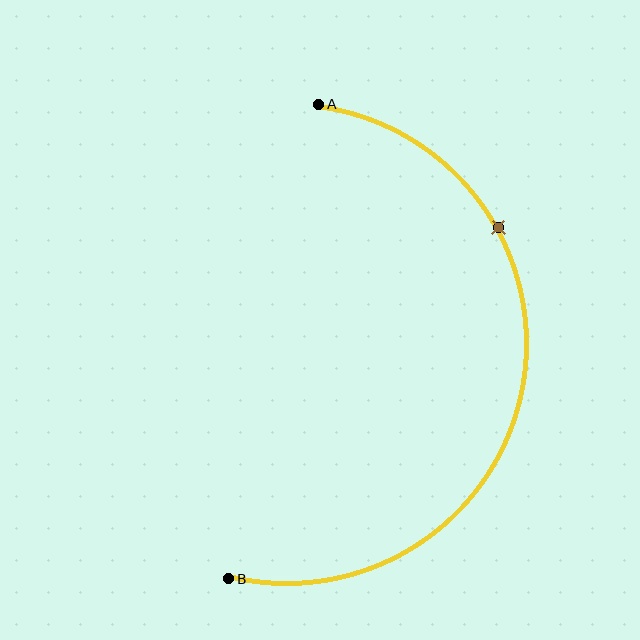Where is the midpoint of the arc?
The arc midpoint is the point on the curve farthest from the straight line joining A and B. It sits to the right of that line.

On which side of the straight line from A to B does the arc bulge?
The arc bulges to the right of the straight line connecting A and B.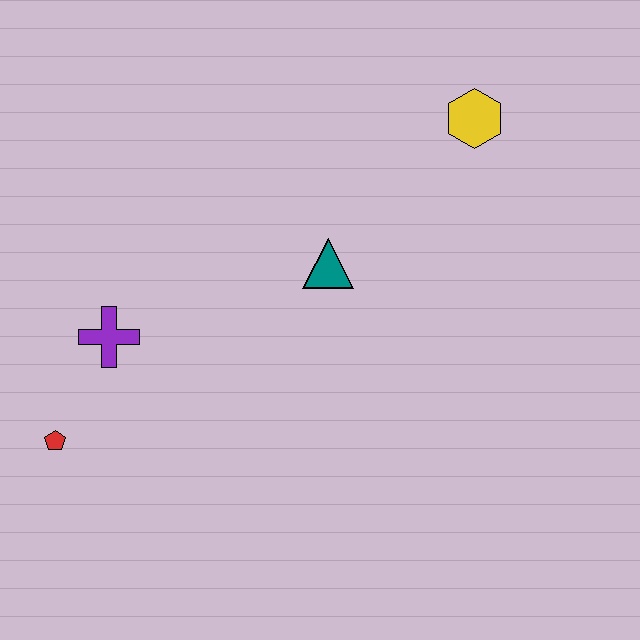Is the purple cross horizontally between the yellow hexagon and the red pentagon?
Yes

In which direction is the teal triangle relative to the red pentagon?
The teal triangle is to the right of the red pentagon.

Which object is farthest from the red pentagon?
The yellow hexagon is farthest from the red pentagon.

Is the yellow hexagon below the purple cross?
No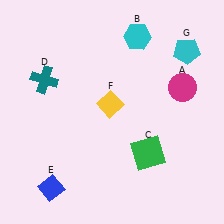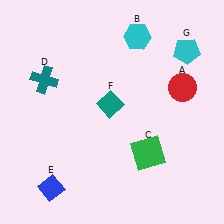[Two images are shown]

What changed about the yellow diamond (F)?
In Image 1, F is yellow. In Image 2, it changed to teal.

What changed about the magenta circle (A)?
In Image 1, A is magenta. In Image 2, it changed to red.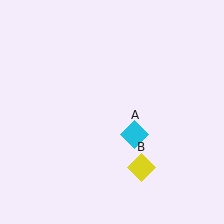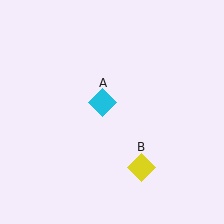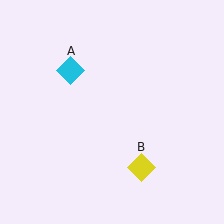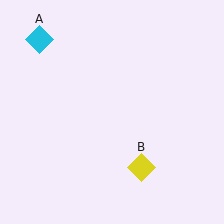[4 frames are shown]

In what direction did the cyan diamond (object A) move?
The cyan diamond (object A) moved up and to the left.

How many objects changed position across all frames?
1 object changed position: cyan diamond (object A).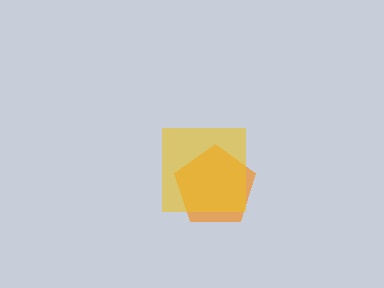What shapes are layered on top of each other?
The layered shapes are: an orange pentagon, a yellow square.